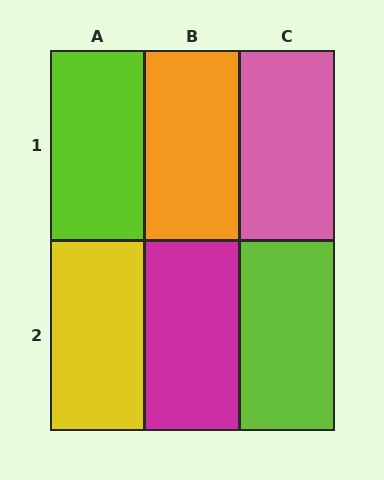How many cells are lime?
2 cells are lime.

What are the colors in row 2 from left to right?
Yellow, magenta, lime.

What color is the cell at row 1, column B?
Orange.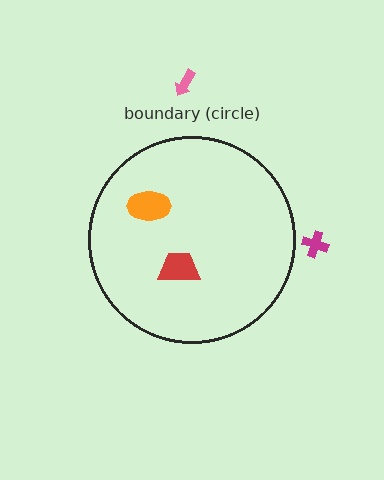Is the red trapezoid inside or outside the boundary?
Inside.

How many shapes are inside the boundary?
2 inside, 2 outside.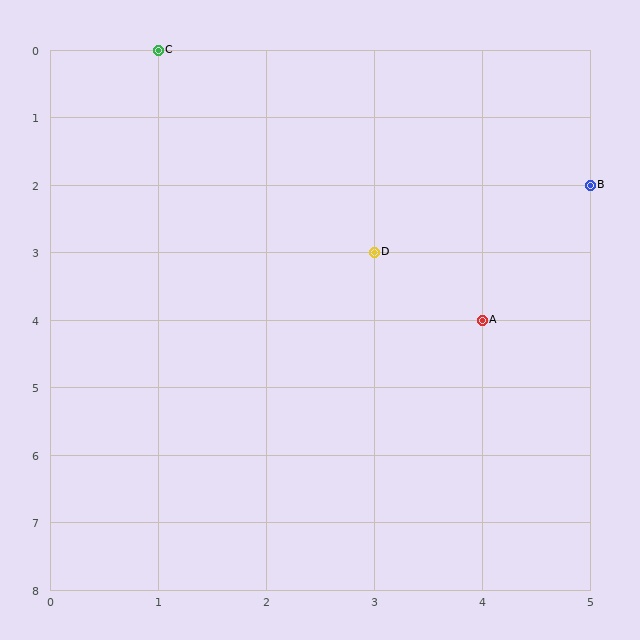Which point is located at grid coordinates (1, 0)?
Point C is at (1, 0).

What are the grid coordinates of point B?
Point B is at grid coordinates (5, 2).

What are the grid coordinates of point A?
Point A is at grid coordinates (4, 4).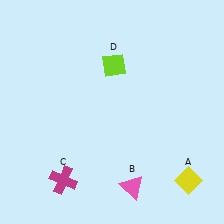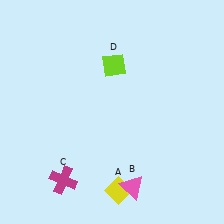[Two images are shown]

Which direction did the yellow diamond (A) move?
The yellow diamond (A) moved left.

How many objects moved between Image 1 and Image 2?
1 object moved between the two images.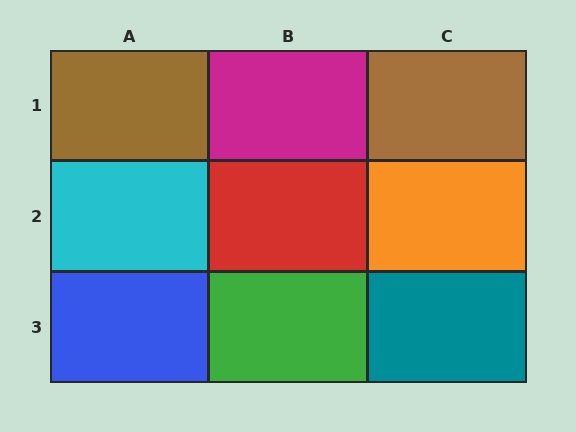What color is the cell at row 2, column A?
Cyan.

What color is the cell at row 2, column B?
Red.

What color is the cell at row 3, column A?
Blue.